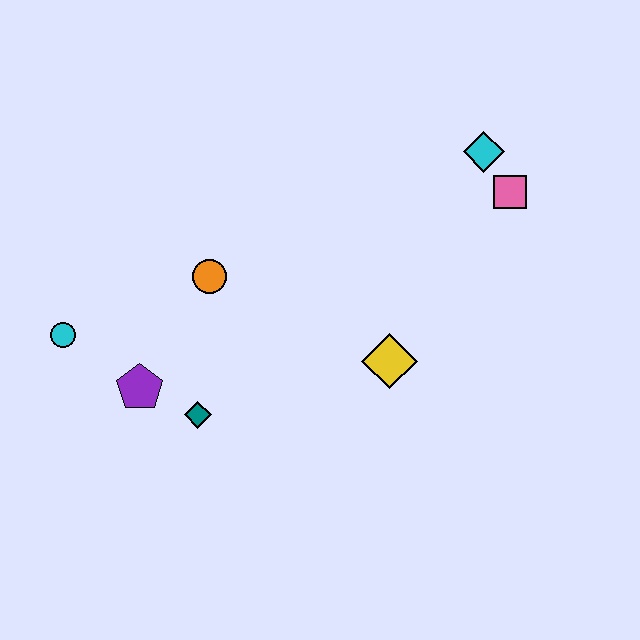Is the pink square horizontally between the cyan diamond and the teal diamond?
No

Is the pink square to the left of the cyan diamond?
No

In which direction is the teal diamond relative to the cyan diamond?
The teal diamond is to the left of the cyan diamond.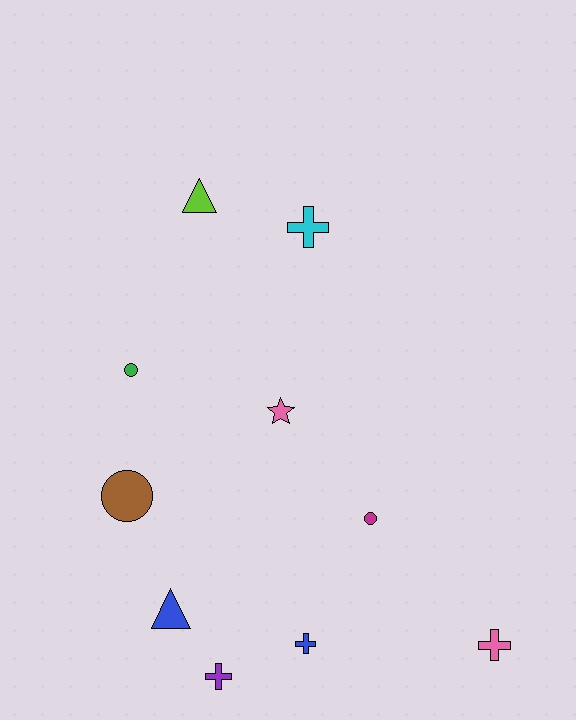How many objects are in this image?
There are 10 objects.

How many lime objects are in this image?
There is 1 lime object.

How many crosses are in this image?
There are 4 crosses.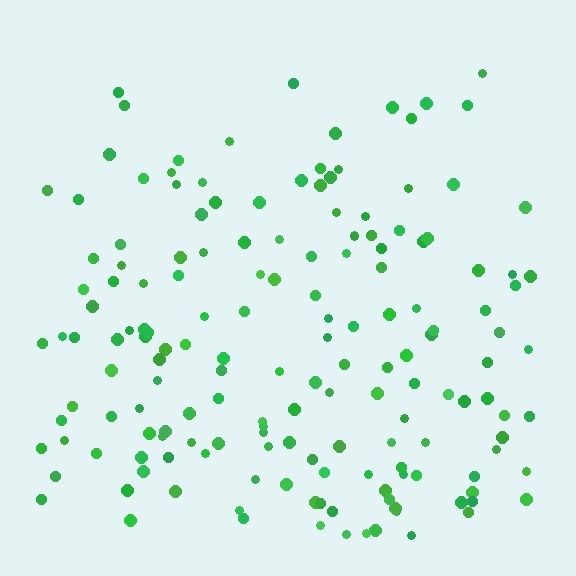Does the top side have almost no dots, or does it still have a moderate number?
Still a moderate number, just noticeably fewer than the bottom.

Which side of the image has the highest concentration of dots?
The bottom.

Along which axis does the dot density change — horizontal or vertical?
Vertical.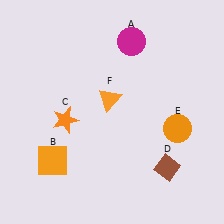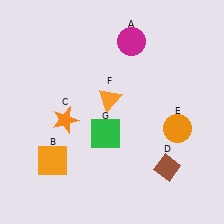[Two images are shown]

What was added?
A green square (G) was added in Image 2.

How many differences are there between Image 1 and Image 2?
There is 1 difference between the two images.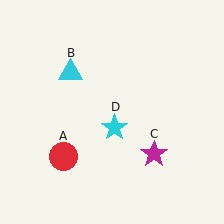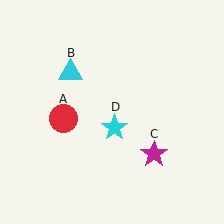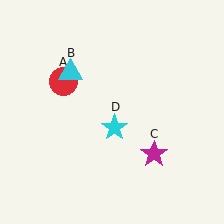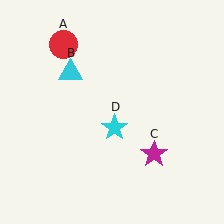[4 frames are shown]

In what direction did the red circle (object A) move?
The red circle (object A) moved up.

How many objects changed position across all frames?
1 object changed position: red circle (object A).